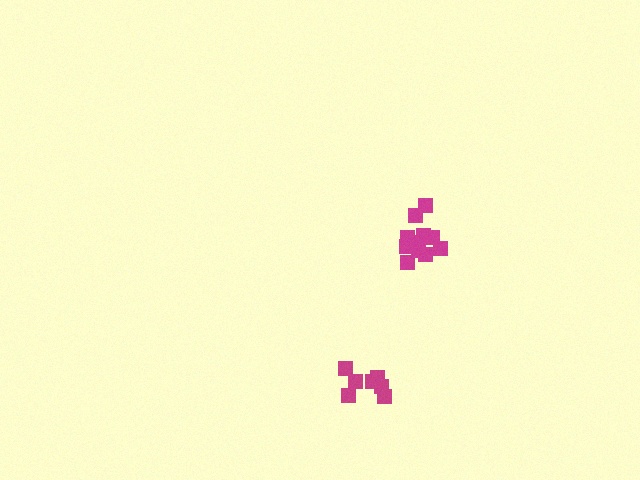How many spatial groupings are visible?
There are 2 spatial groupings.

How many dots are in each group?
Group 1: 13 dots, Group 2: 7 dots (20 total).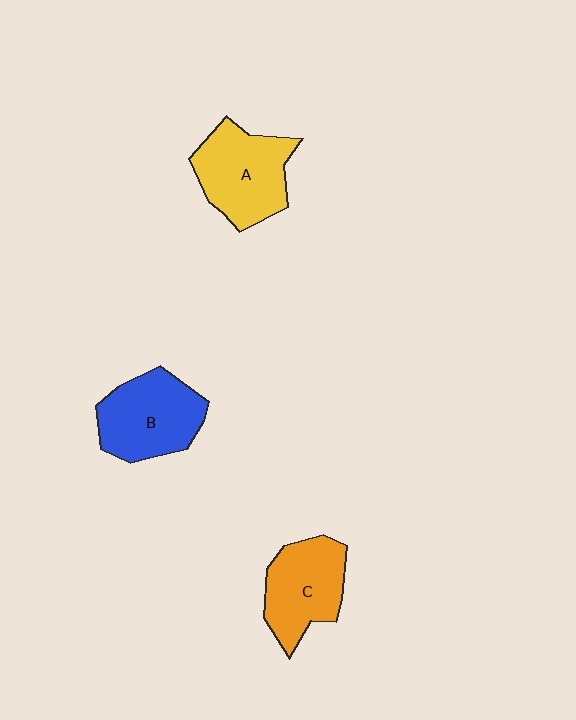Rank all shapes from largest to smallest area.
From largest to smallest: A (yellow), B (blue), C (orange).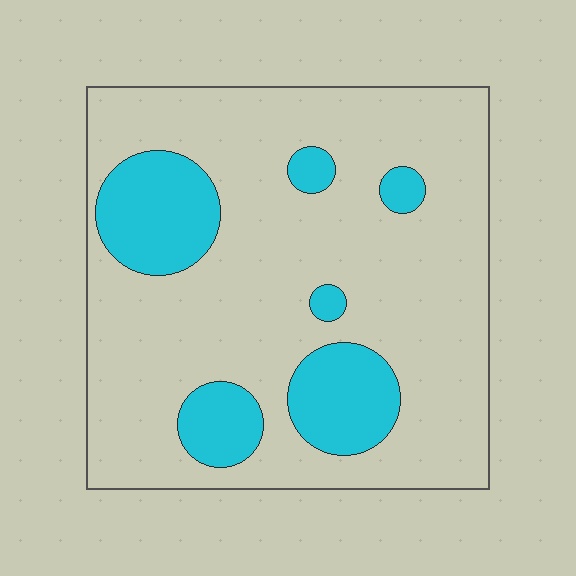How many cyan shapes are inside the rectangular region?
6.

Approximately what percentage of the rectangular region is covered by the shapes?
Approximately 20%.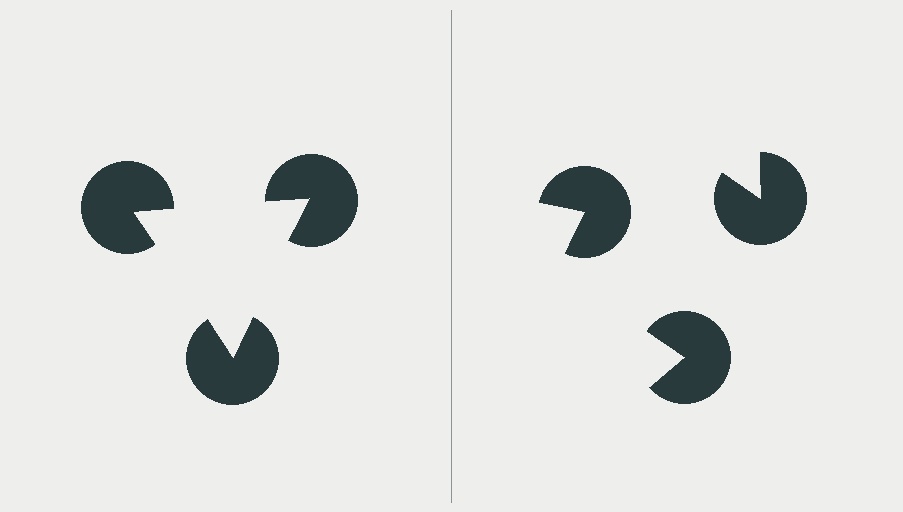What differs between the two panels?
The pac-man discs are positioned identically on both sides; only the wedge orientations differ. On the left they align to a triangle; on the right they are misaligned.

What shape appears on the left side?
An illusory triangle.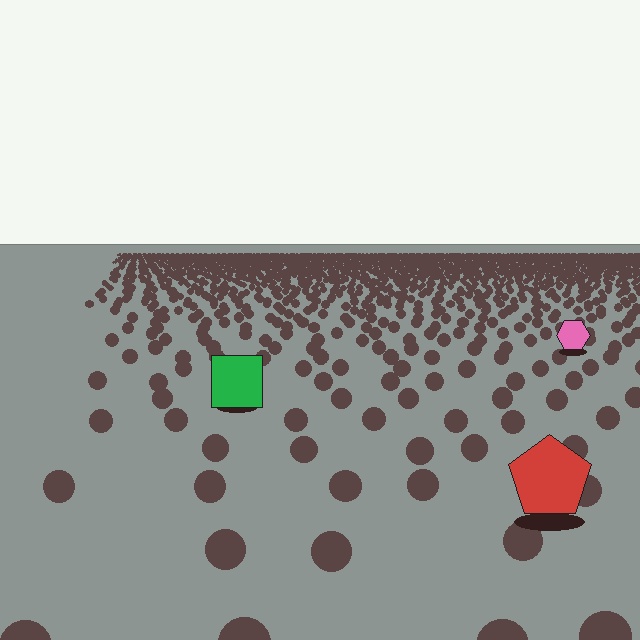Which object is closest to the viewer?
The red pentagon is closest. The texture marks near it are larger and more spread out.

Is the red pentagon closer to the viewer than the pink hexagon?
Yes. The red pentagon is closer — you can tell from the texture gradient: the ground texture is coarser near it.